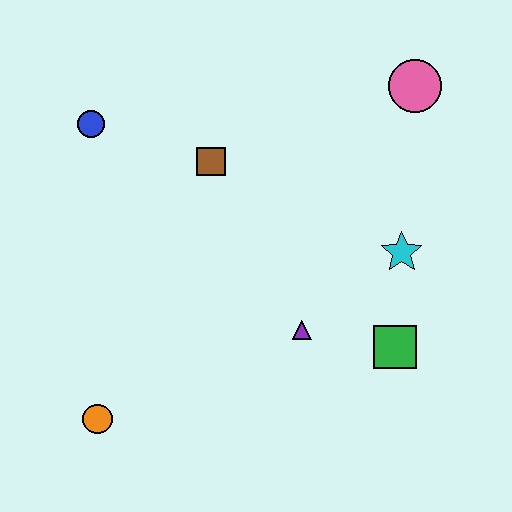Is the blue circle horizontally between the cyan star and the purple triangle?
No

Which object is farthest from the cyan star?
The orange circle is farthest from the cyan star.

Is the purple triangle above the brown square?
No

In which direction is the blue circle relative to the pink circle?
The blue circle is to the left of the pink circle.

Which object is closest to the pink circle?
The cyan star is closest to the pink circle.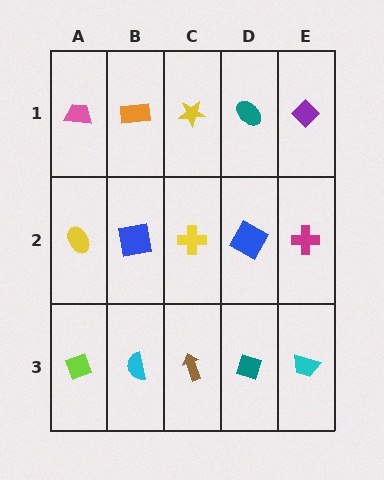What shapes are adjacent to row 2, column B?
An orange rectangle (row 1, column B), a cyan semicircle (row 3, column B), a yellow ellipse (row 2, column A), a yellow cross (row 2, column C).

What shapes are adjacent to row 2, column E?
A purple diamond (row 1, column E), a cyan trapezoid (row 3, column E), a blue square (row 2, column D).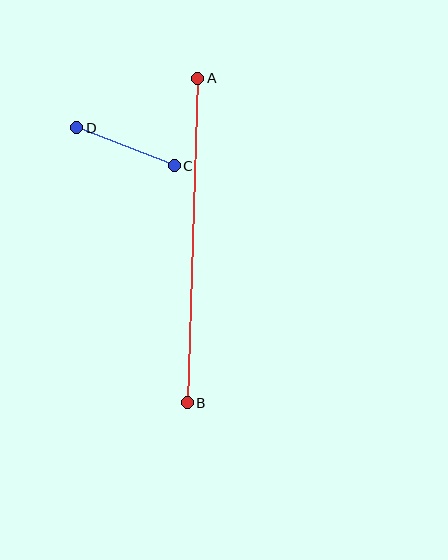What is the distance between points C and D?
The distance is approximately 104 pixels.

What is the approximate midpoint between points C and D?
The midpoint is at approximately (125, 147) pixels.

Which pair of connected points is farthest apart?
Points A and B are farthest apart.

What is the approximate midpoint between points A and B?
The midpoint is at approximately (192, 240) pixels.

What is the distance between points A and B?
The distance is approximately 325 pixels.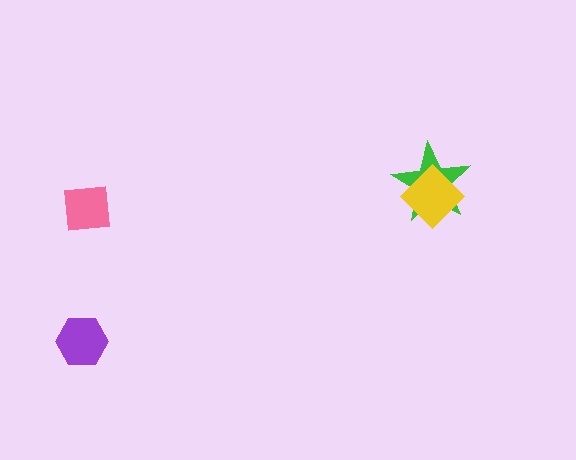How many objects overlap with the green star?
1 object overlaps with the green star.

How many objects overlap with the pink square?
0 objects overlap with the pink square.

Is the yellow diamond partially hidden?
No, no other shape covers it.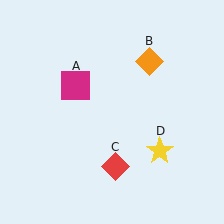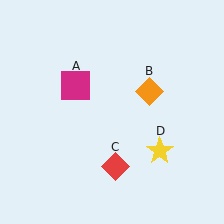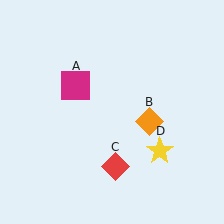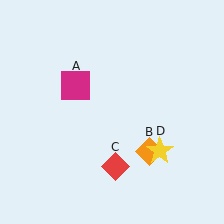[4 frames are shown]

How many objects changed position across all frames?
1 object changed position: orange diamond (object B).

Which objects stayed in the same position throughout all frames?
Magenta square (object A) and red diamond (object C) and yellow star (object D) remained stationary.